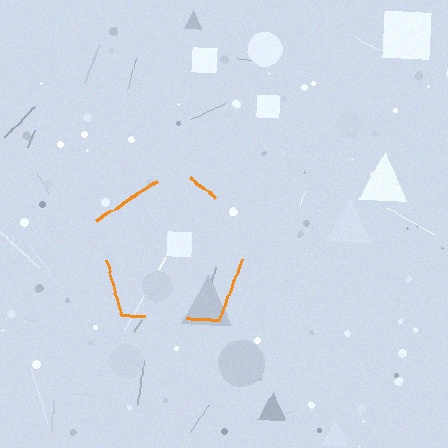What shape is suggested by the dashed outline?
The dashed outline suggests a pentagon.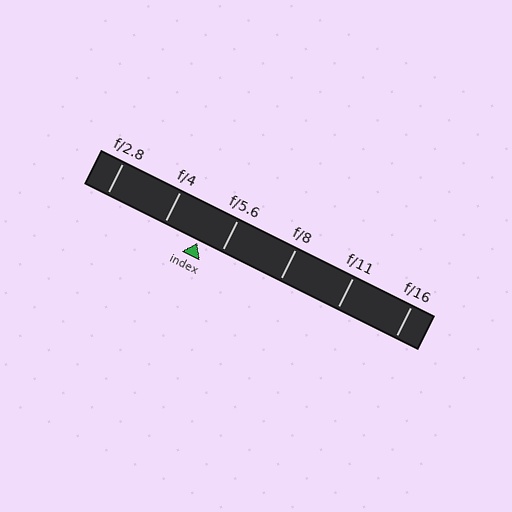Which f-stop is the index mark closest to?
The index mark is closest to f/5.6.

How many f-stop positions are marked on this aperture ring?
There are 6 f-stop positions marked.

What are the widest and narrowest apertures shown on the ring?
The widest aperture shown is f/2.8 and the narrowest is f/16.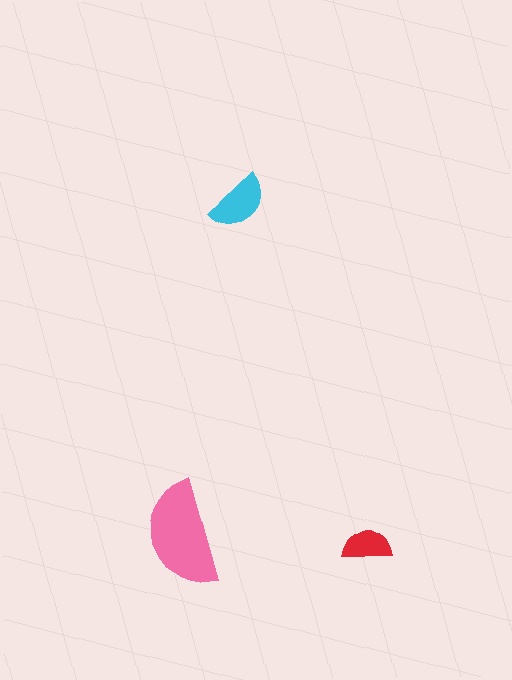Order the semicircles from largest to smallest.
the pink one, the cyan one, the red one.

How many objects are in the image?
There are 3 objects in the image.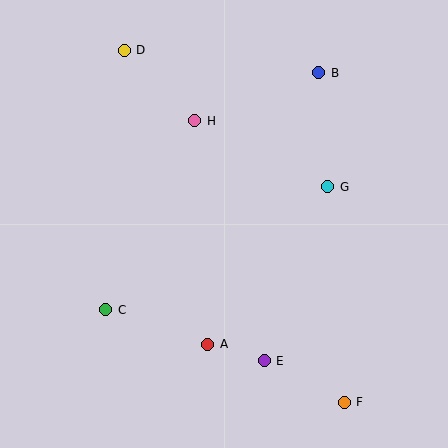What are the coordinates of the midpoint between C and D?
The midpoint between C and D is at (115, 180).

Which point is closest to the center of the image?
Point H at (195, 121) is closest to the center.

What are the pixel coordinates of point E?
Point E is at (264, 361).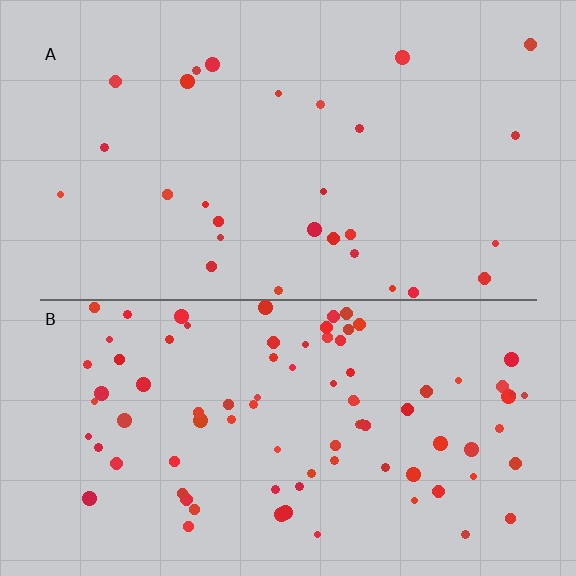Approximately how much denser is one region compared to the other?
Approximately 3.1× — region B over region A.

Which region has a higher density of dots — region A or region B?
B (the bottom).